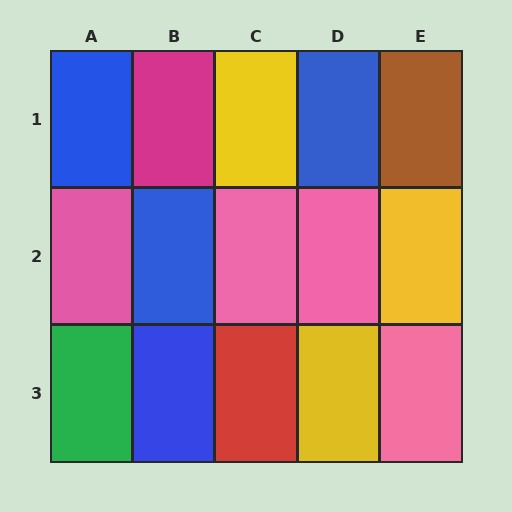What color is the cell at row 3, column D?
Yellow.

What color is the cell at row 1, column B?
Magenta.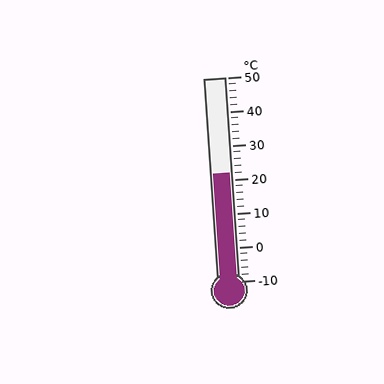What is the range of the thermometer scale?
The thermometer scale ranges from -10°C to 50°C.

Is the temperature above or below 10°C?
The temperature is above 10°C.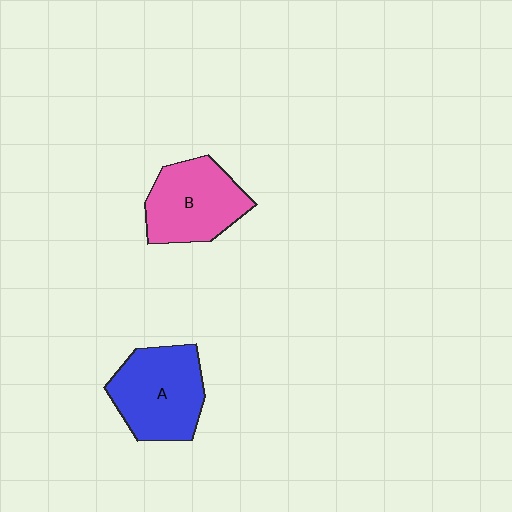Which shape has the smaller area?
Shape B (pink).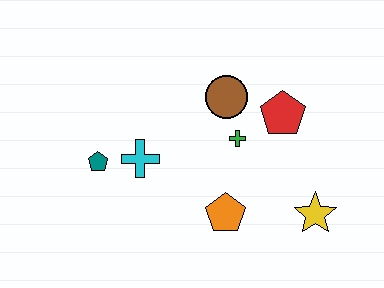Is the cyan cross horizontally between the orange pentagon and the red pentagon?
No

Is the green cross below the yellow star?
No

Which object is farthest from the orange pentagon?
The teal pentagon is farthest from the orange pentagon.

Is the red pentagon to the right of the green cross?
Yes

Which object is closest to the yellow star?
The orange pentagon is closest to the yellow star.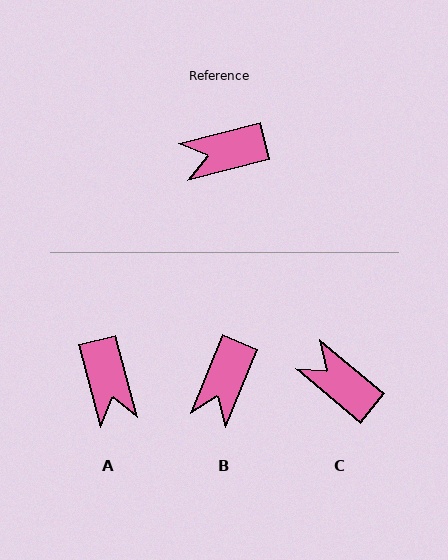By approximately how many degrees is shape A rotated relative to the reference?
Approximately 90 degrees counter-clockwise.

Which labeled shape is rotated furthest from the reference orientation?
A, about 90 degrees away.